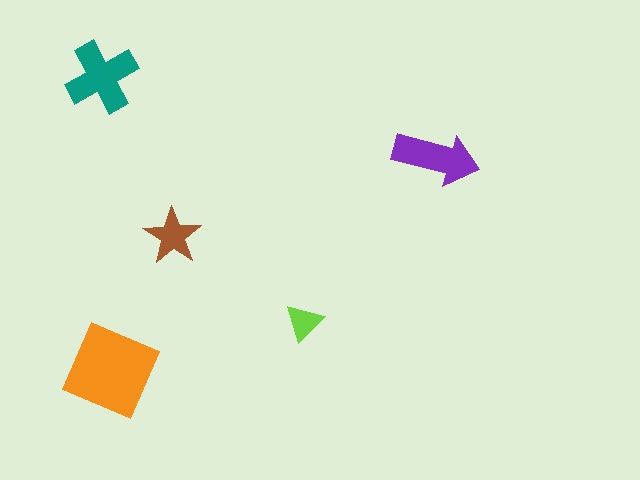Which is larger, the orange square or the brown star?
The orange square.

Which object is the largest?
The orange square.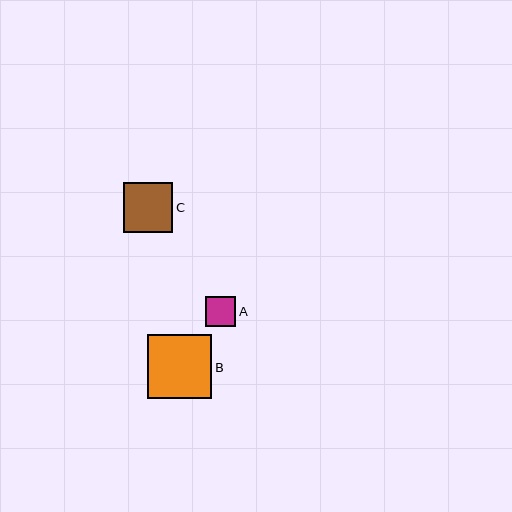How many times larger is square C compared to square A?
Square C is approximately 1.6 times the size of square A.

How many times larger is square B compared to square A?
Square B is approximately 2.1 times the size of square A.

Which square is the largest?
Square B is the largest with a size of approximately 64 pixels.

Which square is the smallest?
Square A is the smallest with a size of approximately 30 pixels.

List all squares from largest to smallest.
From largest to smallest: B, C, A.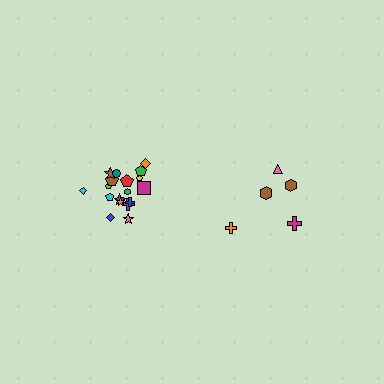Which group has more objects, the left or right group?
The left group.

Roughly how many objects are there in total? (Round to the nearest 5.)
Roughly 25 objects in total.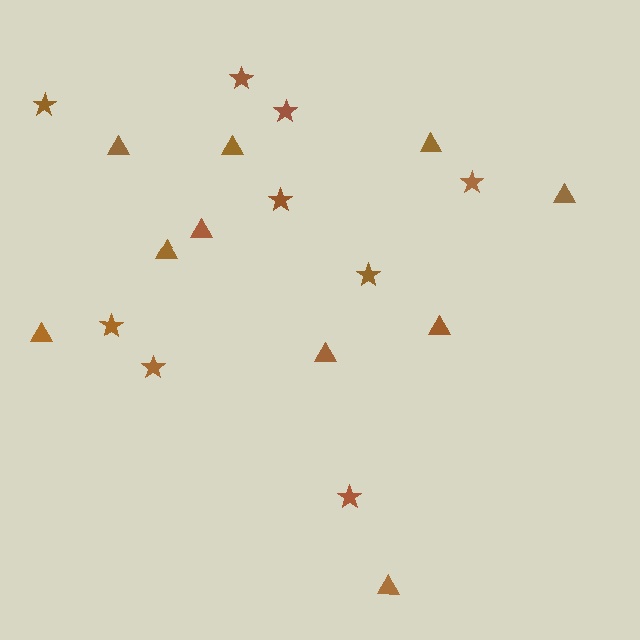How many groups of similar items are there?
There are 2 groups: one group of stars (9) and one group of triangles (10).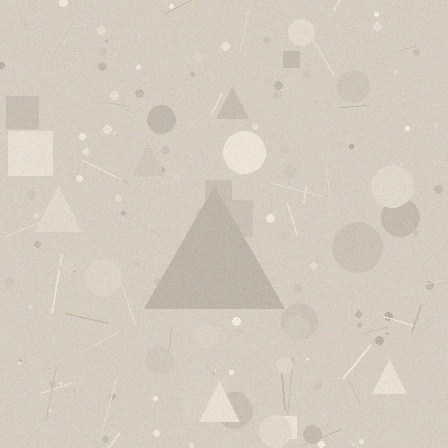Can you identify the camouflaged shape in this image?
The camouflaged shape is a triangle.